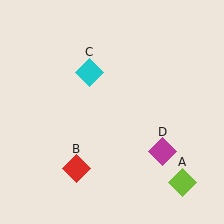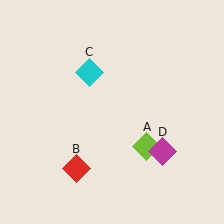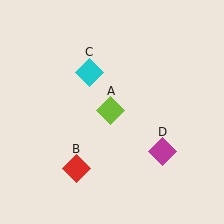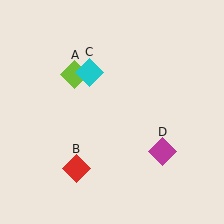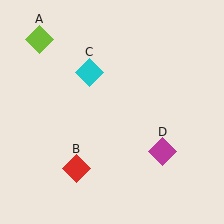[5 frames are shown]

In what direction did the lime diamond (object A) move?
The lime diamond (object A) moved up and to the left.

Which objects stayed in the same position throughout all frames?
Red diamond (object B) and cyan diamond (object C) and magenta diamond (object D) remained stationary.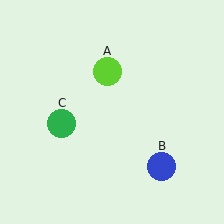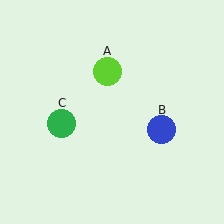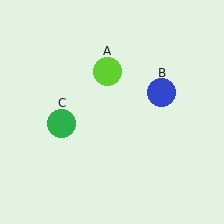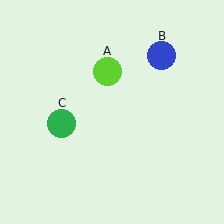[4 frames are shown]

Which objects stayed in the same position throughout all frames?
Lime circle (object A) and green circle (object C) remained stationary.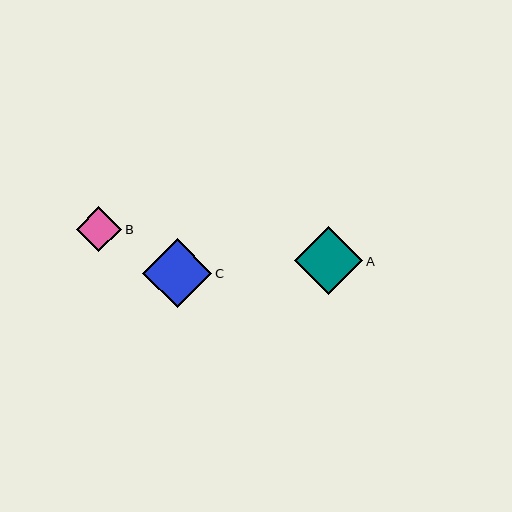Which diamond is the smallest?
Diamond B is the smallest with a size of approximately 45 pixels.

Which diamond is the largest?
Diamond C is the largest with a size of approximately 69 pixels.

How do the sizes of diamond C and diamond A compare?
Diamond C and diamond A are approximately the same size.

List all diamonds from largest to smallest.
From largest to smallest: C, A, B.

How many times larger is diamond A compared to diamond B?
Diamond A is approximately 1.5 times the size of diamond B.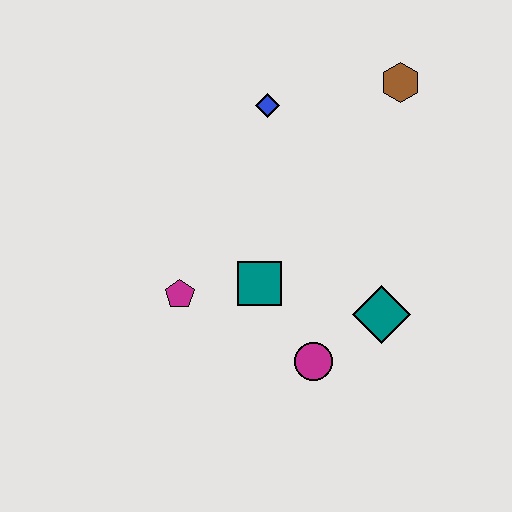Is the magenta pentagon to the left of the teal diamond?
Yes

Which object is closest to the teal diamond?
The magenta circle is closest to the teal diamond.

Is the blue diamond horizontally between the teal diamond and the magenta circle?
No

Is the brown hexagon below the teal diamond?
No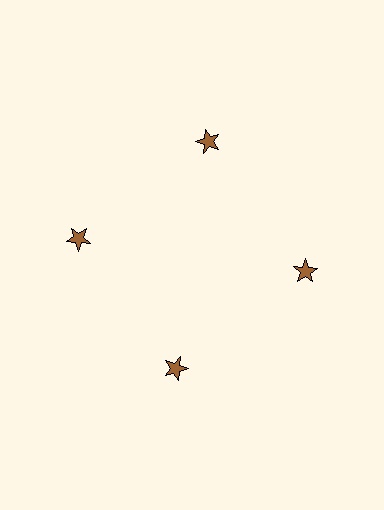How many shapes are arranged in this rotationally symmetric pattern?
There are 4 shapes, arranged in 4 groups of 1.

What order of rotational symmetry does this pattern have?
This pattern has 4-fold rotational symmetry.